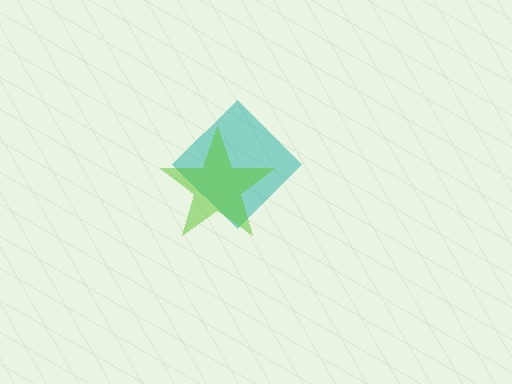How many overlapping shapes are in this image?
There are 2 overlapping shapes in the image.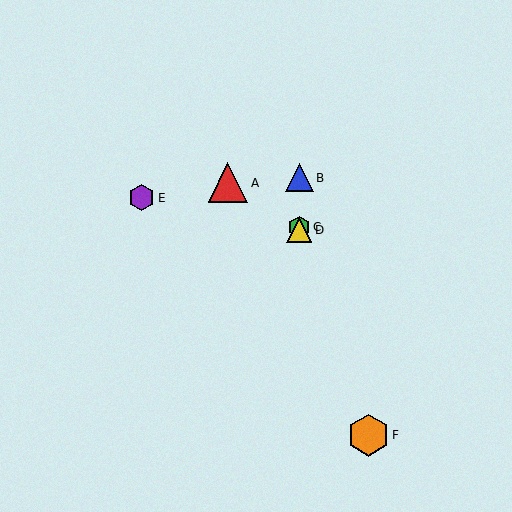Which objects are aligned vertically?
Objects B, C, D are aligned vertically.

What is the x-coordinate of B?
Object B is at x≈299.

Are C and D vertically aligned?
Yes, both are at x≈299.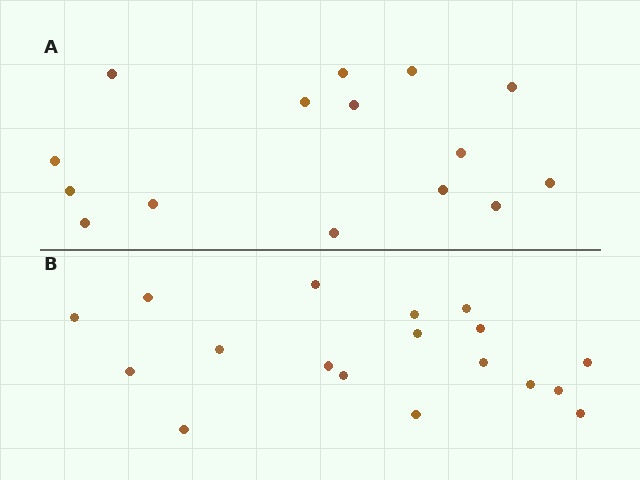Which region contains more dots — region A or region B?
Region B (the bottom region) has more dots.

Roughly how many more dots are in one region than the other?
Region B has just a few more — roughly 2 or 3 more dots than region A.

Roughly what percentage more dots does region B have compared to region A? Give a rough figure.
About 20% more.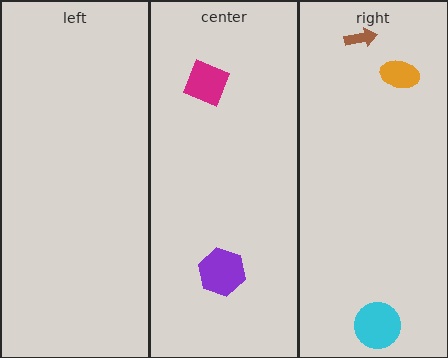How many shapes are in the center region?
2.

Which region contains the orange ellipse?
The right region.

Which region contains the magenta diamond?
The center region.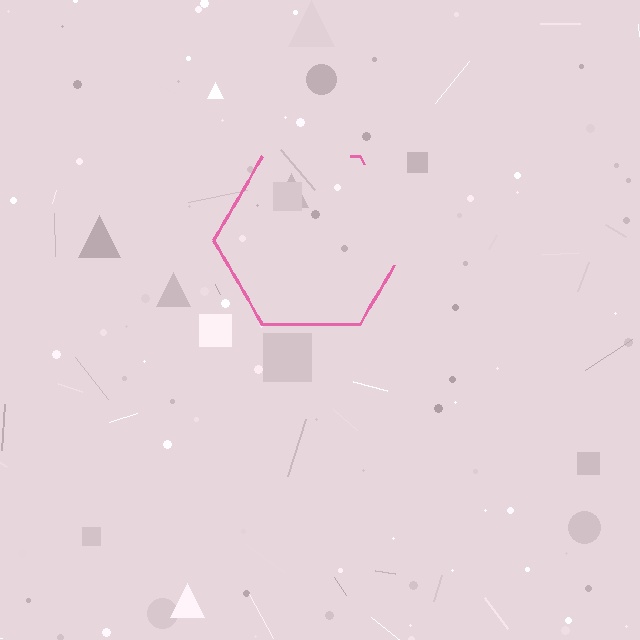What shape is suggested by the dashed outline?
The dashed outline suggests a hexagon.